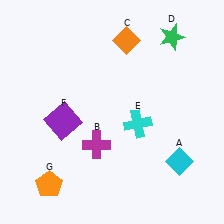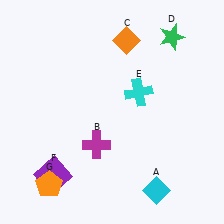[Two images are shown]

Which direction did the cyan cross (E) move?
The cyan cross (E) moved up.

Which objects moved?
The objects that moved are: the cyan diamond (A), the cyan cross (E), the purple square (F).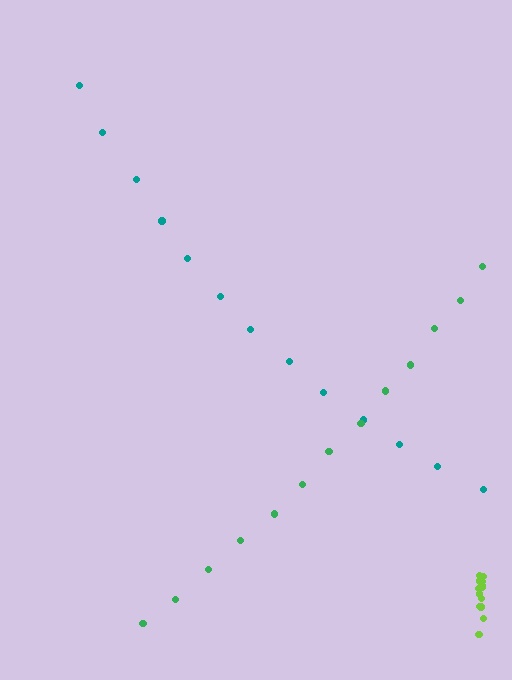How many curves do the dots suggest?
There are 3 distinct paths.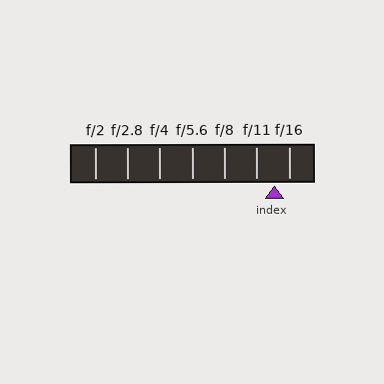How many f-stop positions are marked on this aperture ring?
There are 7 f-stop positions marked.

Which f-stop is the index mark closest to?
The index mark is closest to f/16.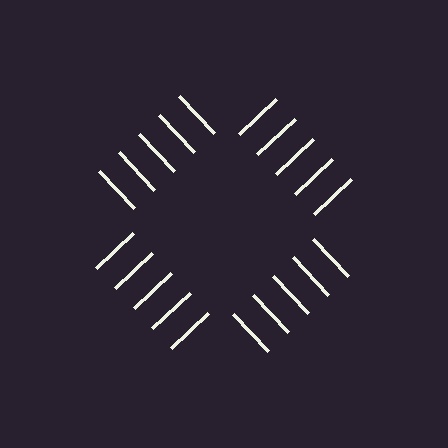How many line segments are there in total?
20 — 5 along each of the 4 edges.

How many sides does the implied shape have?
4 sides — the line-ends trace a square.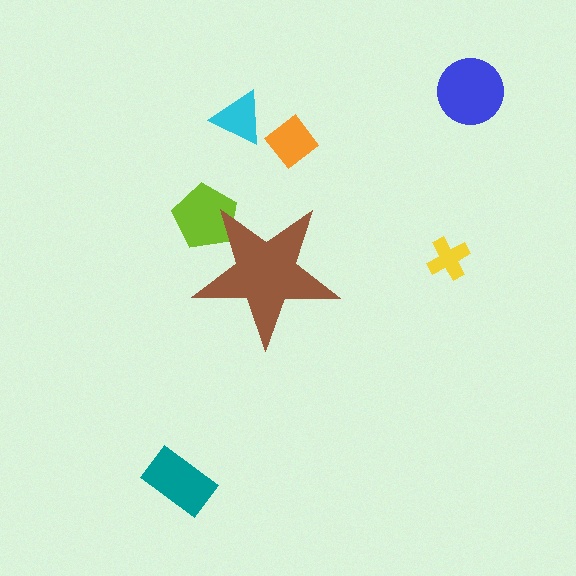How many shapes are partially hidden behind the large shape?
1 shape is partially hidden.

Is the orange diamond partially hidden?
No, the orange diamond is fully visible.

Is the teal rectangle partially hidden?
No, the teal rectangle is fully visible.